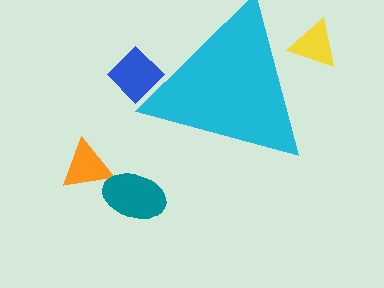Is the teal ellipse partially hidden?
No, the teal ellipse is fully visible.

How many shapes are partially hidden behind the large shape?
2 shapes are partially hidden.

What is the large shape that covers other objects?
A cyan triangle.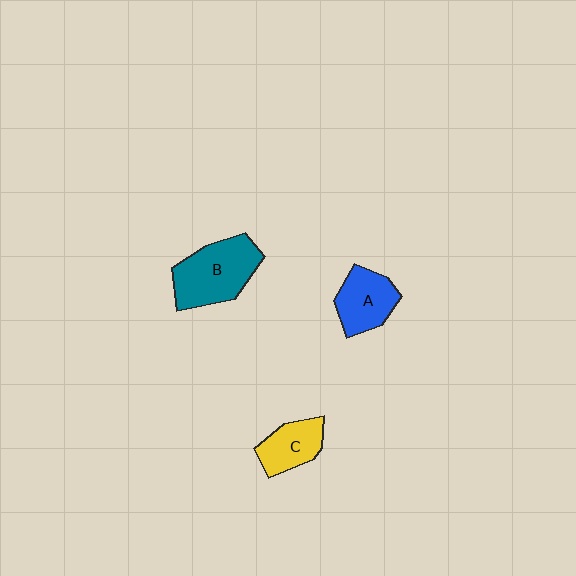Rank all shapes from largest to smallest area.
From largest to smallest: B (teal), A (blue), C (yellow).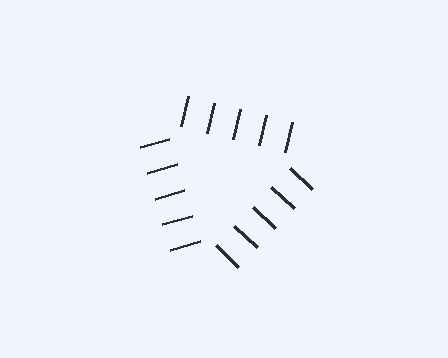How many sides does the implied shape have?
3 sides — the line-ends trace a triangle.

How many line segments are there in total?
15 — 5 along each of the 3 edges.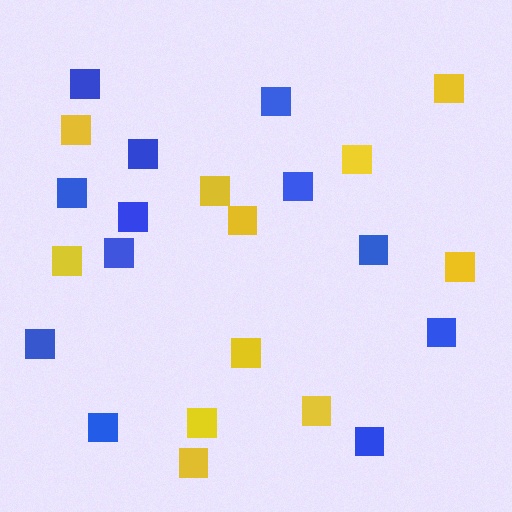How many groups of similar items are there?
There are 2 groups: one group of blue squares (12) and one group of yellow squares (11).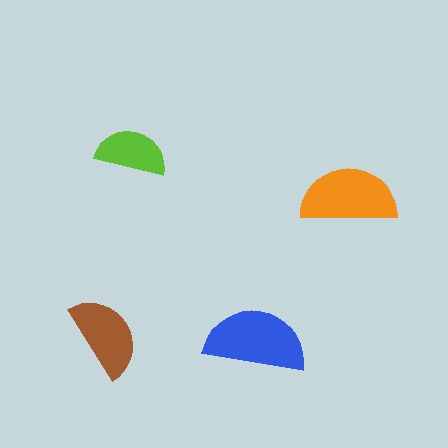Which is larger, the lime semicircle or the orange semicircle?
The orange one.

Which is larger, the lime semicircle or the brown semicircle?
The brown one.